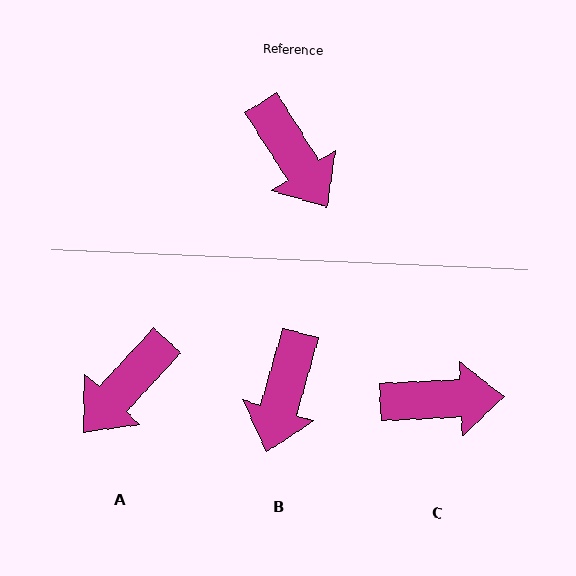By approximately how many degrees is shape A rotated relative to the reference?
Approximately 75 degrees clockwise.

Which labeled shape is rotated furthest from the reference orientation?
A, about 75 degrees away.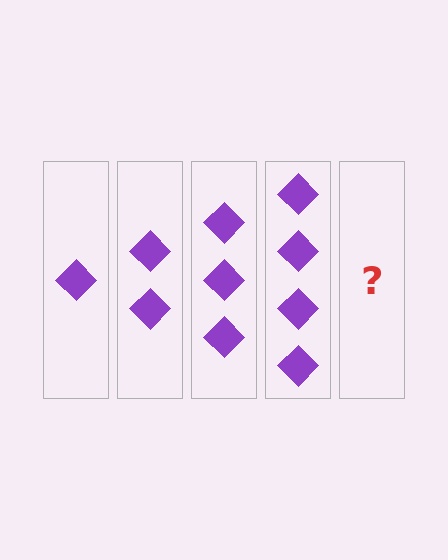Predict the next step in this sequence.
The next step is 5 diamonds.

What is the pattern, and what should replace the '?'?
The pattern is that each step adds one more diamond. The '?' should be 5 diamonds.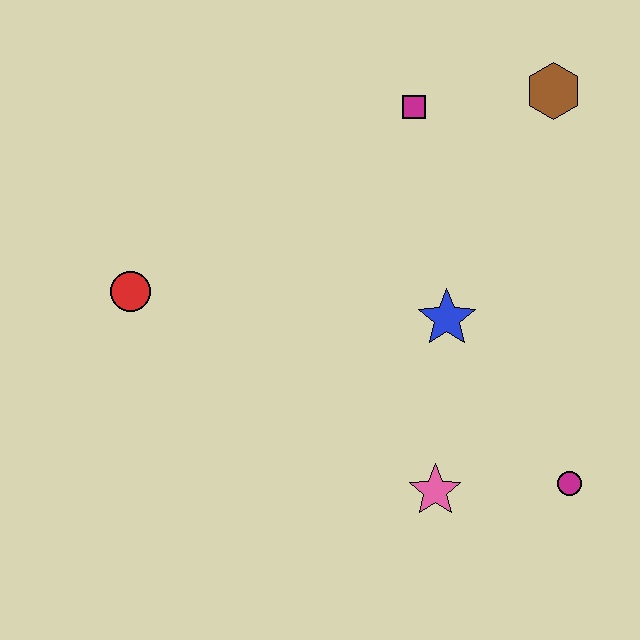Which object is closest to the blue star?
The pink star is closest to the blue star.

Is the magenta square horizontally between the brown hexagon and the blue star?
No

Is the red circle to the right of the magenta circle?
No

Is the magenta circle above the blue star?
No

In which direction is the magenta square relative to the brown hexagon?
The magenta square is to the left of the brown hexagon.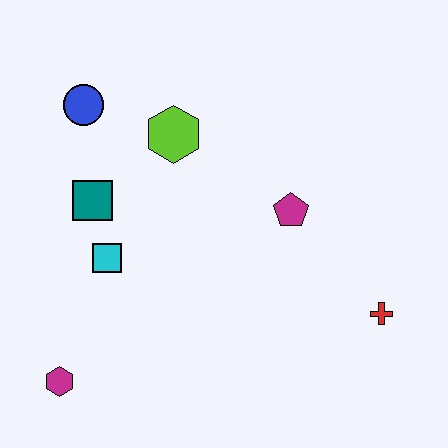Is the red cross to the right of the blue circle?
Yes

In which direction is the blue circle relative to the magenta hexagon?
The blue circle is above the magenta hexagon.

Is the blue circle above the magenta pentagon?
Yes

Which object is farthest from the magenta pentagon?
The magenta hexagon is farthest from the magenta pentagon.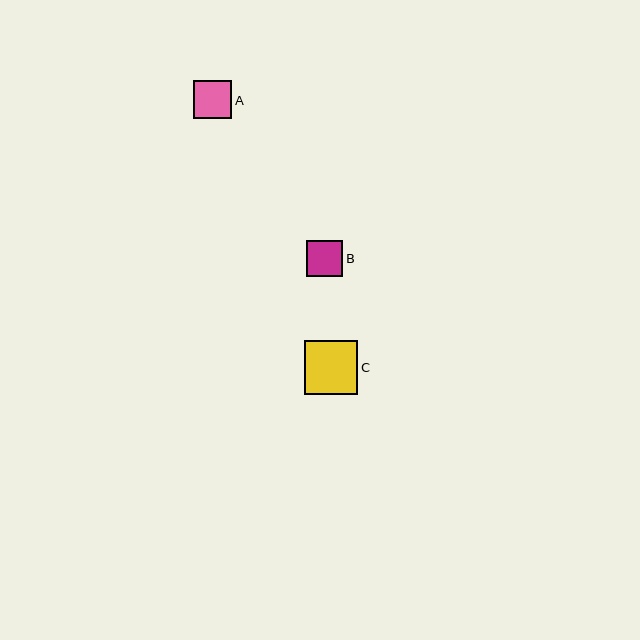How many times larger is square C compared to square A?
Square C is approximately 1.4 times the size of square A.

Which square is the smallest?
Square B is the smallest with a size of approximately 36 pixels.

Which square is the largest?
Square C is the largest with a size of approximately 53 pixels.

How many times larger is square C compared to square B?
Square C is approximately 1.5 times the size of square B.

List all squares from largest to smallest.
From largest to smallest: C, A, B.